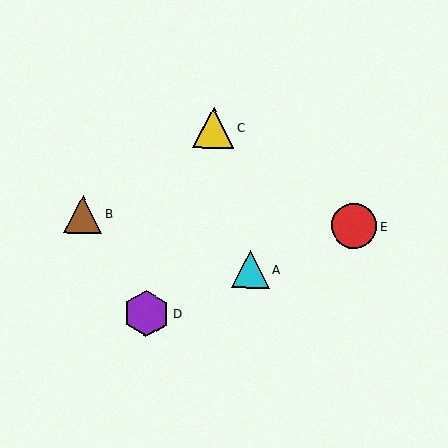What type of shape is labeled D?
Shape D is a purple hexagon.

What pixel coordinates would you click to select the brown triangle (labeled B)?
Click at (83, 214) to select the brown triangle B.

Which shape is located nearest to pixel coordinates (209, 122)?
The yellow triangle (labeled C) at (214, 127) is nearest to that location.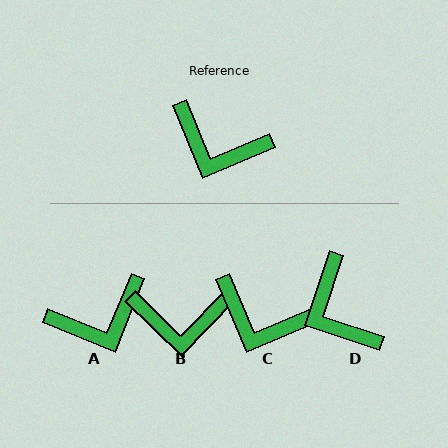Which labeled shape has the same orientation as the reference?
C.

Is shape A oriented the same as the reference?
No, it is off by about 45 degrees.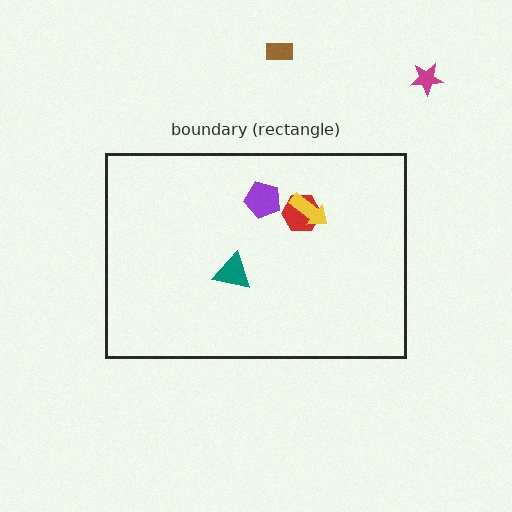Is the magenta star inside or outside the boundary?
Outside.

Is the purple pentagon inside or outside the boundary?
Inside.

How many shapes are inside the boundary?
4 inside, 2 outside.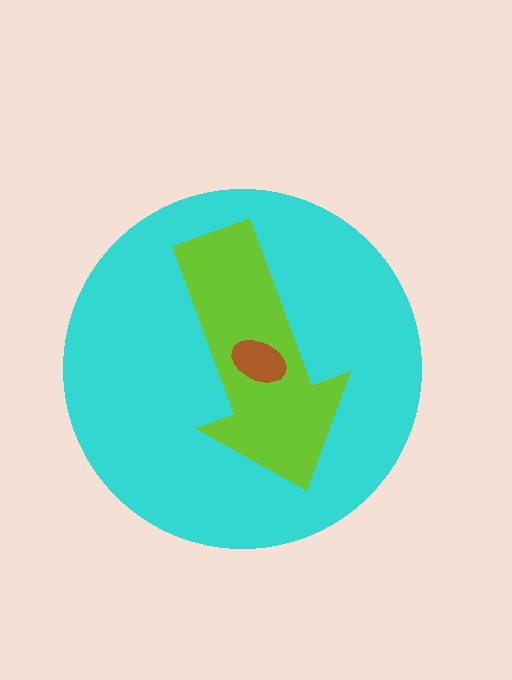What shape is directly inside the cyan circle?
The lime arrow.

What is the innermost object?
The brown ellipse.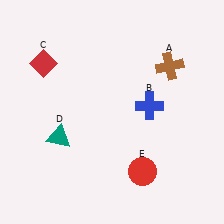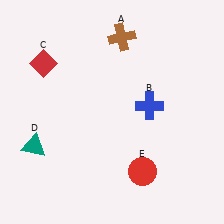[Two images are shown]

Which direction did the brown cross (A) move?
The brown cross (A) moved left.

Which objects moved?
The objects that moved are: the brown cross (A), the teal triangle (D).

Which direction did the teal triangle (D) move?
The teal triangle (D) moved left.